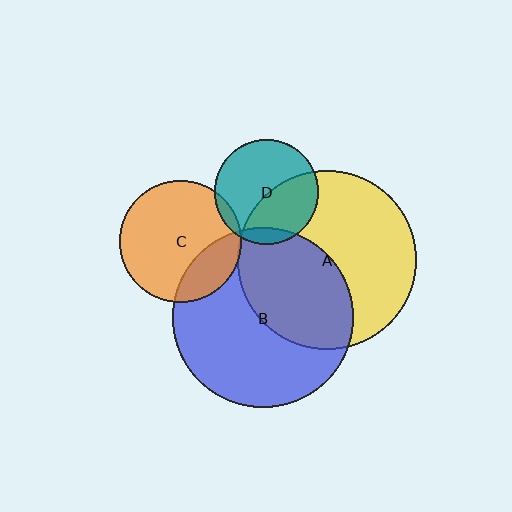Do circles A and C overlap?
Yes.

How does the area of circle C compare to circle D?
Approximately 1.4 times.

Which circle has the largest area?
Circle B (blue).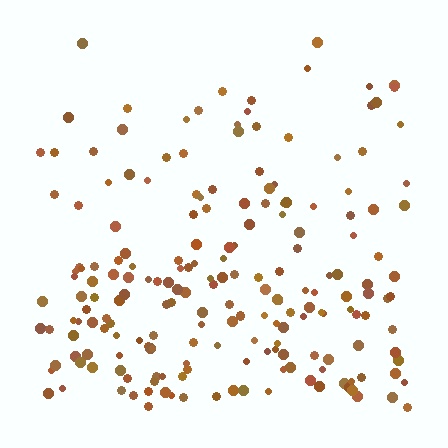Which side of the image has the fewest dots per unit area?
The top.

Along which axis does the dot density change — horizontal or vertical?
Vertical.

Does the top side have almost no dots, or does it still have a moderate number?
Still a moderate number, just noticeably fewer than the bottom.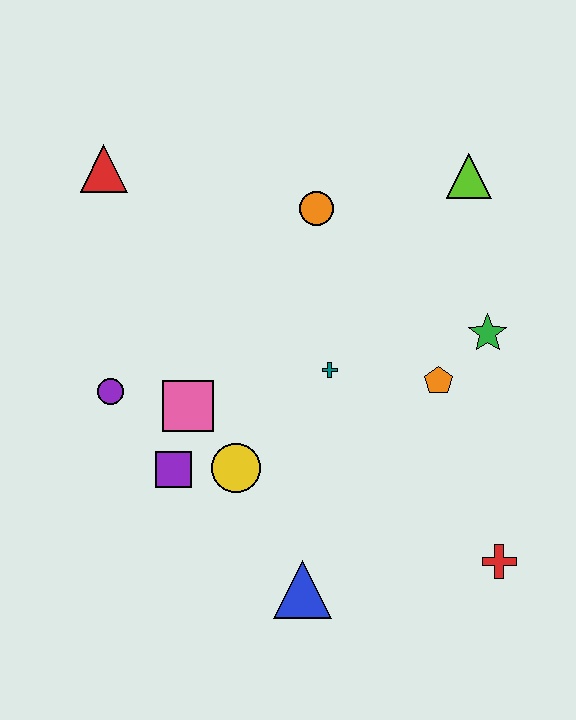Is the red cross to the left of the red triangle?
No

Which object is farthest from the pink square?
The lime triangle is farthest from the pink square.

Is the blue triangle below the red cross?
Yes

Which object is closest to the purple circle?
The pink square is closest to the purple circle.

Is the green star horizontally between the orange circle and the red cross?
Yes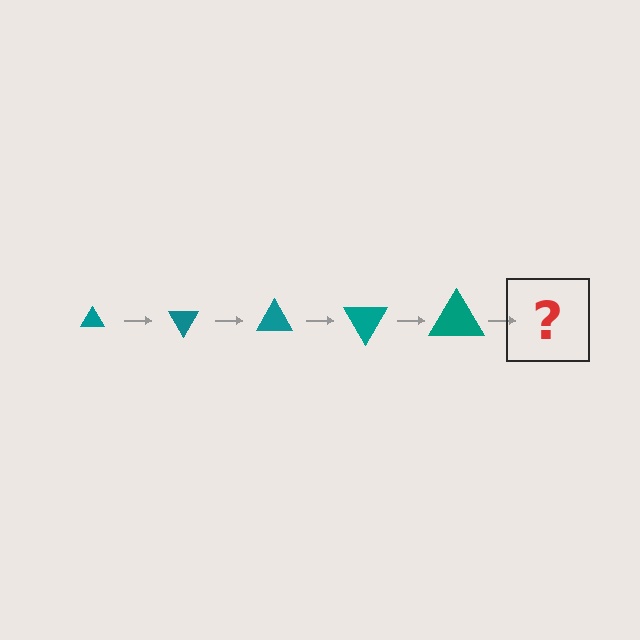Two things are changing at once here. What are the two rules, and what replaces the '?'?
The two rules are that the triangle grows larger each step and it rotates 60 degrees each step. The '?' should be a triangle, larger than the previous one and rotated 300 degrees from the start.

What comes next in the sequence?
The next element should be a triangle, larger than the previous one and rotated 300 degrees from the start.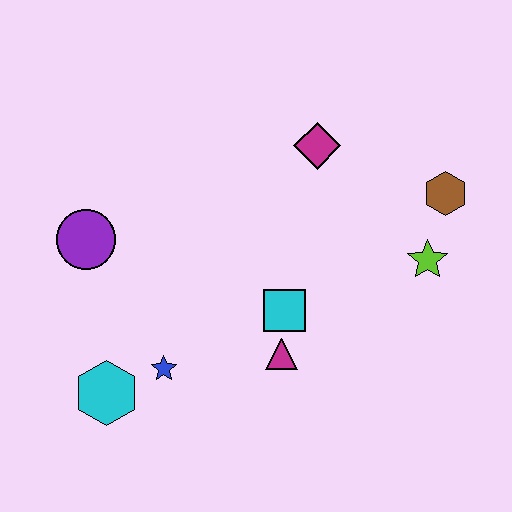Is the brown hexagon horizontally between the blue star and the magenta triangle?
No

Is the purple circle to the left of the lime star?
Yes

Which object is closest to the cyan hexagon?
The blue star is closest to the cyan hexagon.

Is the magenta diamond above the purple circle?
Yes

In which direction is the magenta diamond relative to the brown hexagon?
The magenta diamond is to the left of the brown hexagon.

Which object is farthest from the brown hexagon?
The cyan hexagon is farthest from the brown hexagon.